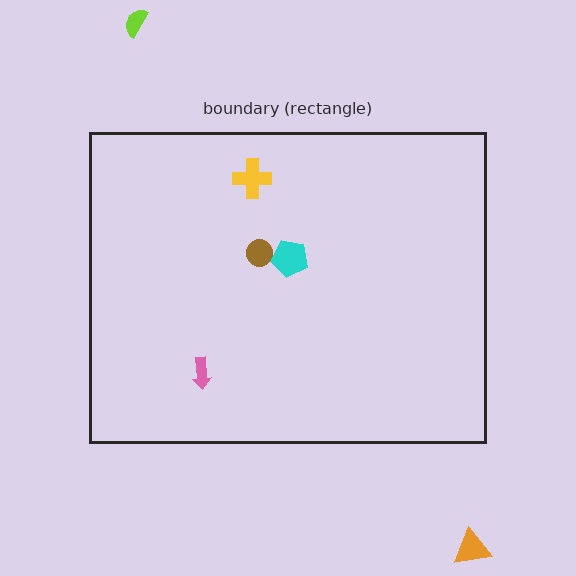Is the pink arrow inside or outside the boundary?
Inside.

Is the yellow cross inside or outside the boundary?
Inside.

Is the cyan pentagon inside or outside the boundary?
Inside.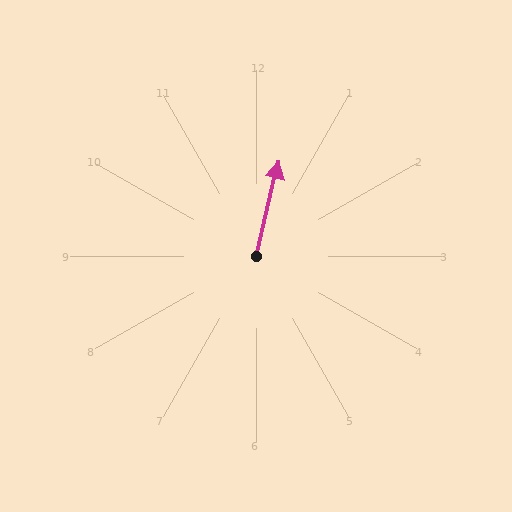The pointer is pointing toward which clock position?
Roughly 12 o'clock.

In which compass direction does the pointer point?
North.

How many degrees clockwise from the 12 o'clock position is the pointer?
Approximately 13 degrees.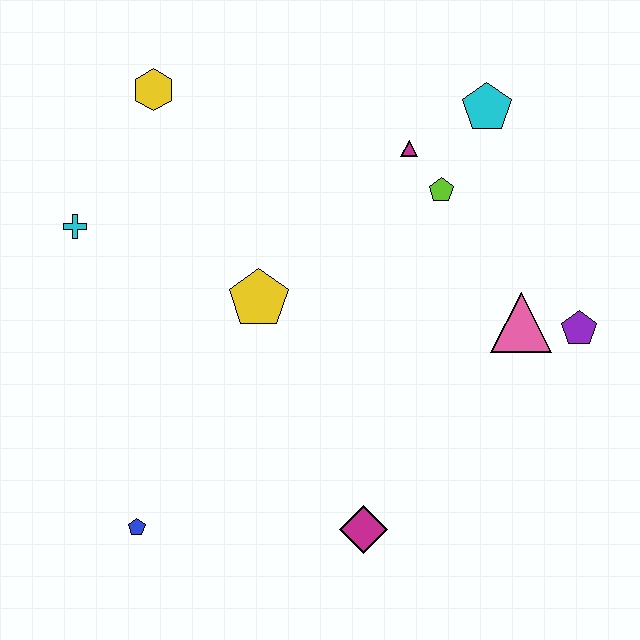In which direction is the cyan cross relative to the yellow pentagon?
The cyan cross is to the left of the yellow pentagon.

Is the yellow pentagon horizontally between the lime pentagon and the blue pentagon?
Yes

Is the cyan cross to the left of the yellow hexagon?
Yes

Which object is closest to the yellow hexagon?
The cyan cross is closest to the yellow hexagon.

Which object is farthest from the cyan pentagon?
The blue pentagon is farthest from the cyan pentagon.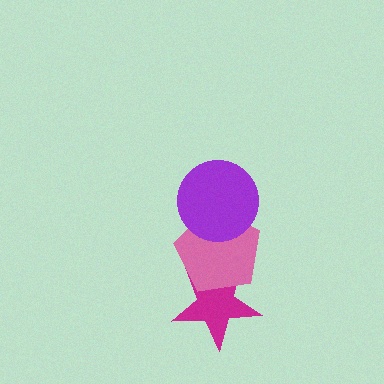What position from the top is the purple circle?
The purple circle is 1st from the top.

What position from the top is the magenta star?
The magenta star is 3rd from the top.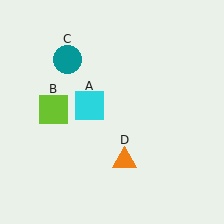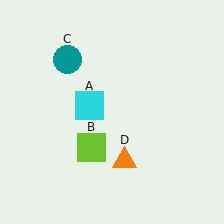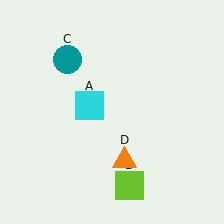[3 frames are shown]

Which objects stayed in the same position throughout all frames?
Cyan square (object A) and teal circle (object C) and orange triangle (object D) remained stationary.